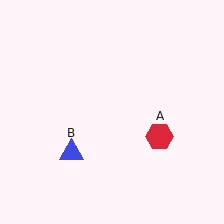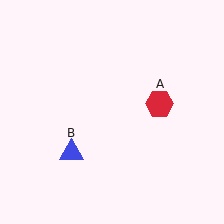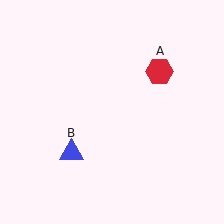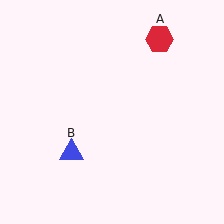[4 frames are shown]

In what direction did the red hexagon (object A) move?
The red hexagon (object A) moved up.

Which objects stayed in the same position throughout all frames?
Blue triangle (object B) remained stationary.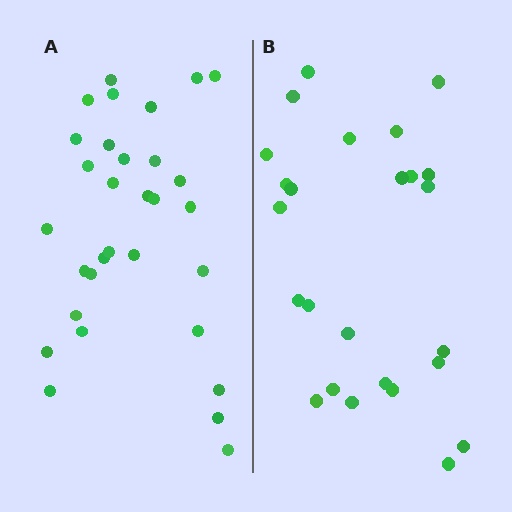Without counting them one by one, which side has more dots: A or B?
Region A (the left region) has more dots.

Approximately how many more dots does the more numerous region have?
Region A has about 6 more dots than region B.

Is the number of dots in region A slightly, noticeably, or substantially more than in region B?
Region A has only slightly more — the two regions are fairly close. The ratio is roughly 1.2 to 1.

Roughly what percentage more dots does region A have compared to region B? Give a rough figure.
About 25% more.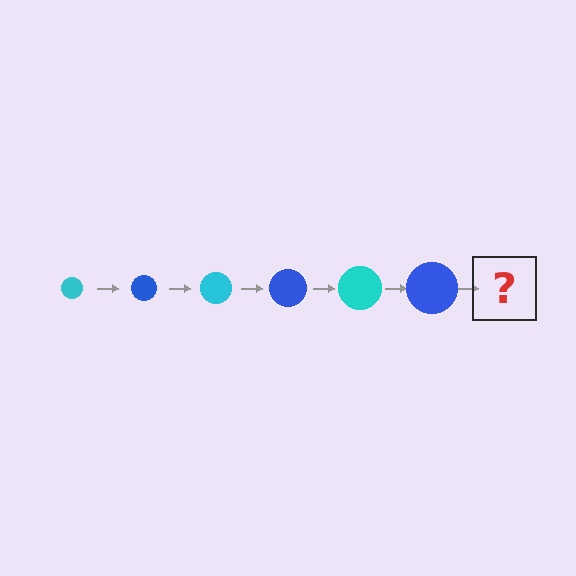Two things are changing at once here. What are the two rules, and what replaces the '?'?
The two rules are that the circle grows larger each step and the color cycles through cyan and blue. The '?' should be a cyan circle, larger than the previous one.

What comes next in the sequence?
The next element should be a cyan circle, larger than the previous one.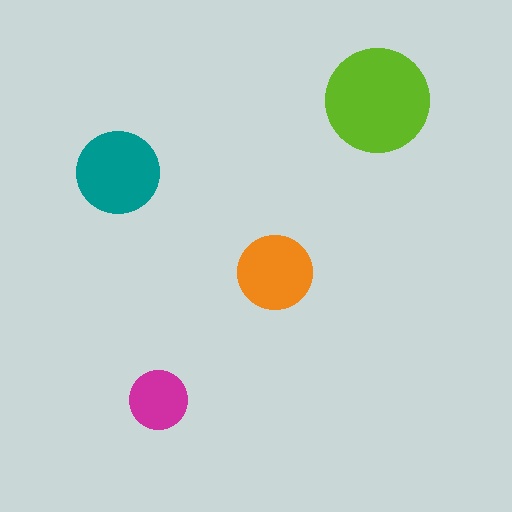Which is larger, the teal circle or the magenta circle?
The teal one.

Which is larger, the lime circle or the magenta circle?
The lime one.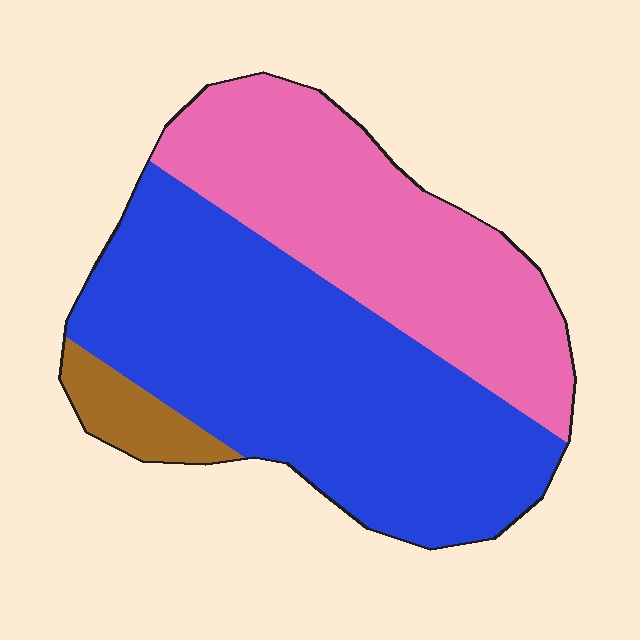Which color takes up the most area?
Blue, at roughly 55%.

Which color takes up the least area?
Brown, at roughly 5%.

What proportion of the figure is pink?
Pink covers roughly 40% of the figure.